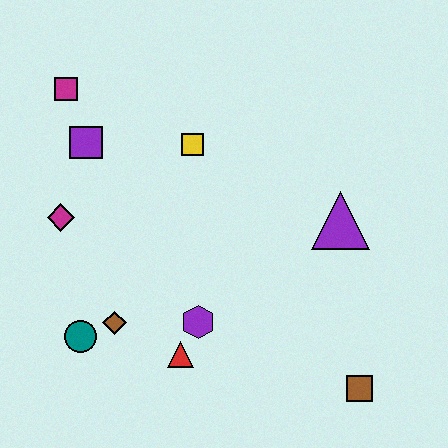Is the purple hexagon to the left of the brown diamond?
No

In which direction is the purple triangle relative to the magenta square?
The purple triangle is to the right of the magenta square.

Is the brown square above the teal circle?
No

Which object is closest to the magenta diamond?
The purple square is closest to the magenta diamond.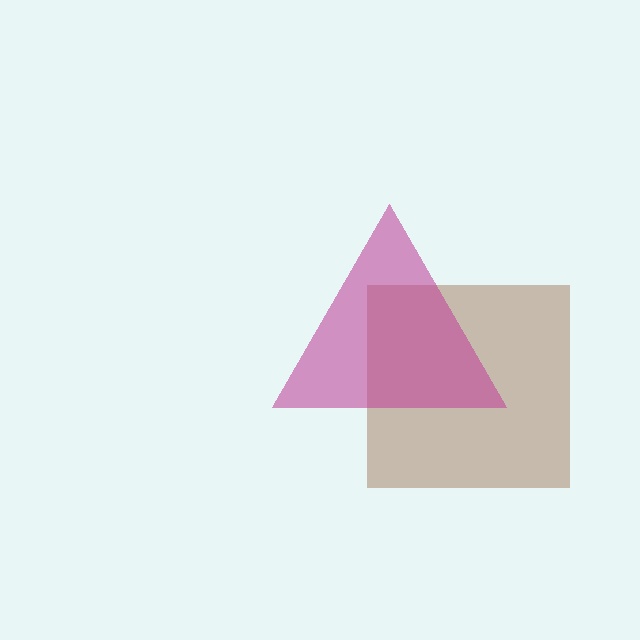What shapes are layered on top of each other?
The layered shapes are: a brown square, a magenta triangle.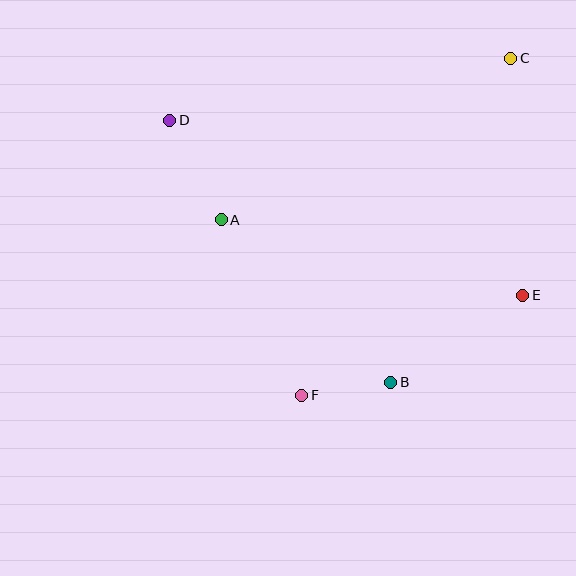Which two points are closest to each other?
Points B and F are closest to each other.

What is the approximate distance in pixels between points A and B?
The distance between A and B is approximately 235 pixels.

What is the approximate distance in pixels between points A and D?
The distance between A and D is approximately 112 pixels.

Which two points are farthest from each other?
Points C and F are farthest from each other.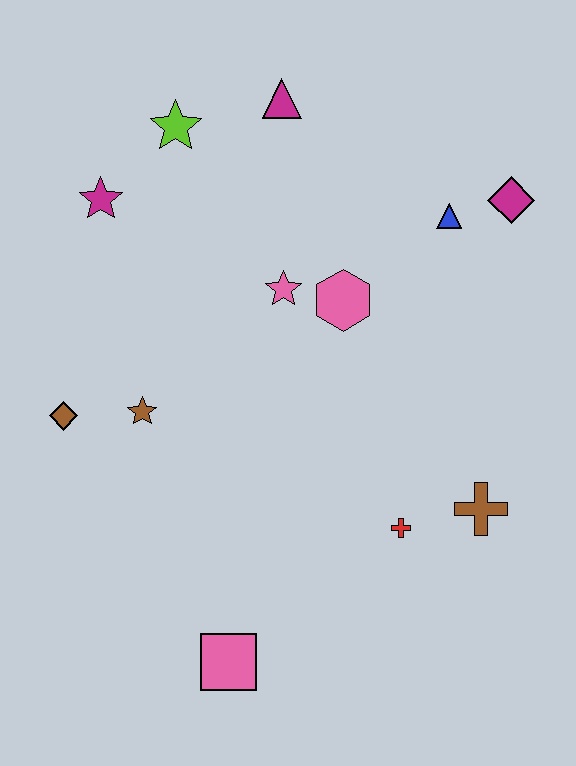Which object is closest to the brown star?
The brown diamond is closest to the brown star.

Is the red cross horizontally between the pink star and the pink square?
No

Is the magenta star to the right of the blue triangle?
No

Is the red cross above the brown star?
No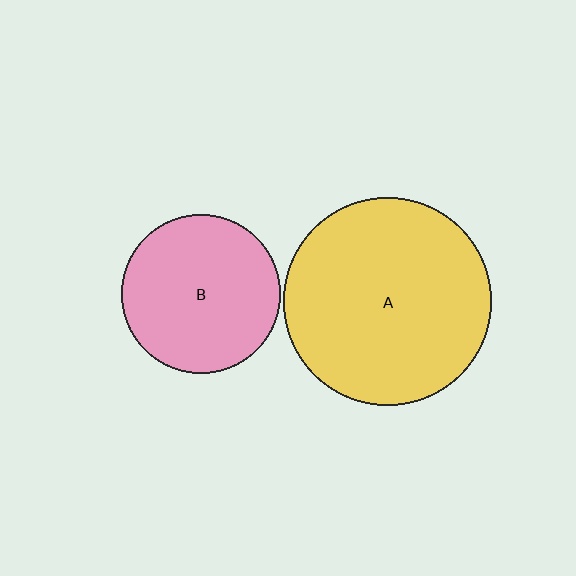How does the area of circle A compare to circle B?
Approximately 1.7 times.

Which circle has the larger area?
Circle A (yellow).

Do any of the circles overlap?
No, none of the circles overlap.